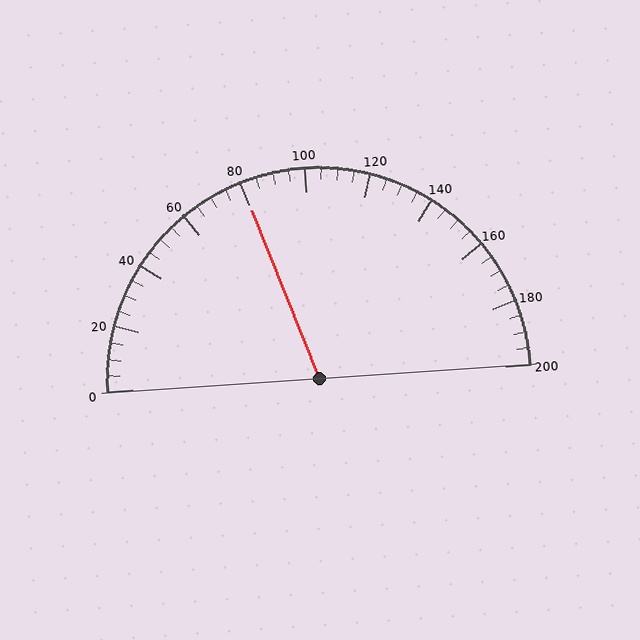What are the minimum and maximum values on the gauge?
The gauge ranges from 0 to 200.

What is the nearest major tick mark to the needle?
The nearest major tick mark is 80.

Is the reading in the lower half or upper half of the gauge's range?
The reading is in the lower half of the range (0 to 200).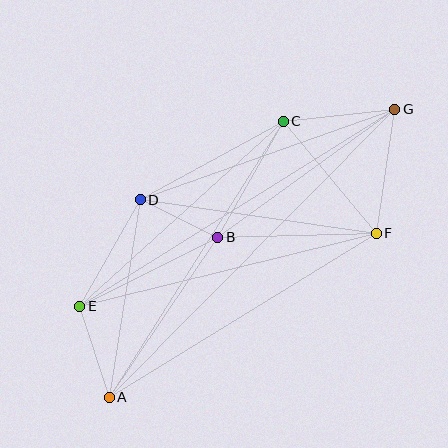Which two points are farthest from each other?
Points A and G are farthest from each other.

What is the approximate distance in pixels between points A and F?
The distance between A and F is approximately 313 pixels.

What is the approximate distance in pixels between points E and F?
The distance between E and F is approximately 305 pixels.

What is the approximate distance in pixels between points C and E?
The distance between C and E is approximately 275 pixels.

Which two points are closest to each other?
Points B and D are closest to each other.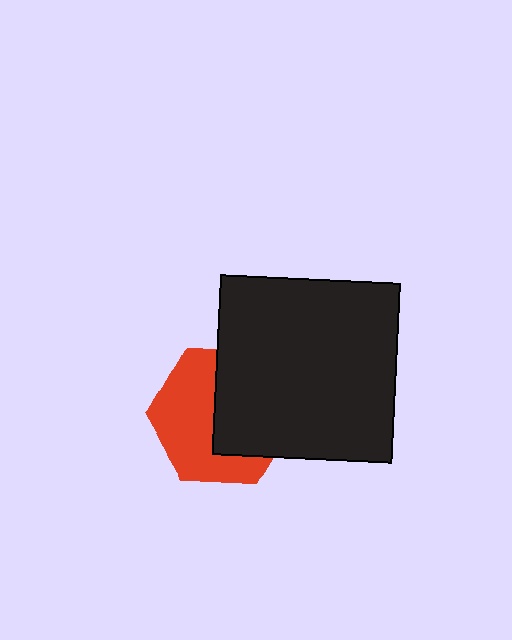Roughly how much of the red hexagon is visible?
About half of it is visible (roughly 51%).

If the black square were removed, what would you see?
You would see the complete red hexagon.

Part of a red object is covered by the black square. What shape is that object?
It is a hexagon.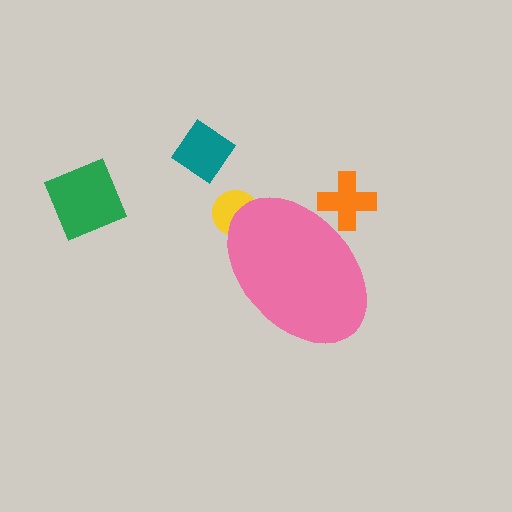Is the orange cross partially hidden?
Yes, the orange cross is partially hidden behind the pink ellipse.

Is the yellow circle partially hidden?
Yes, the yellow circle is partially hidden behind the pink ellipse.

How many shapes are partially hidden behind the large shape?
2 shapes are partially hidden.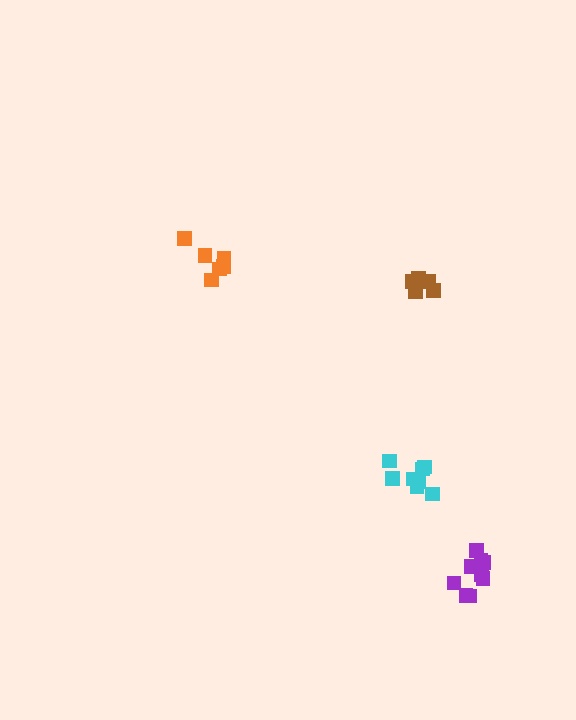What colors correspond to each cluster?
The clusters are colored: orange, brown, cyan, purple.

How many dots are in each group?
Group 1: 6 dots, Group 2: 5 dots, Group 3: 8 dots, Group 4: 9 dots (28 total).